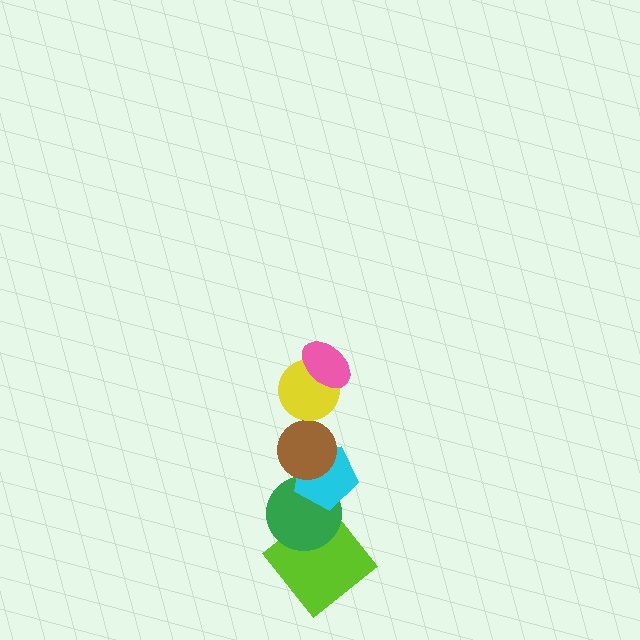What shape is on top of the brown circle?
The yellow circle is on top of the brown circle.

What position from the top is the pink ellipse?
The pink ellipse is 1st from the top.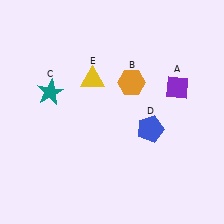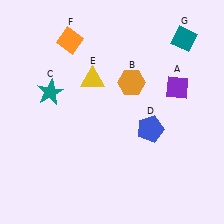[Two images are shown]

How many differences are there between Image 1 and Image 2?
There are 2 differences between the two images.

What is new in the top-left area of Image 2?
An orange diamond (F) was added in the top-left area of Image 2.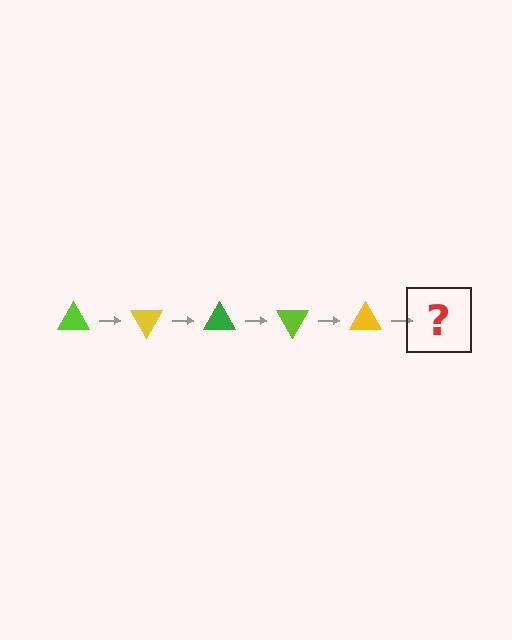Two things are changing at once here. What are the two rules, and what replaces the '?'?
The two rules are that it rotates 60 degrees each step and the color cycles through lime, yellow, and green. The '?' should be a green triangle, rotated 300 degrees from the start.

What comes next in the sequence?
The next element should be a green triangle, rotated 300 degrees from the start.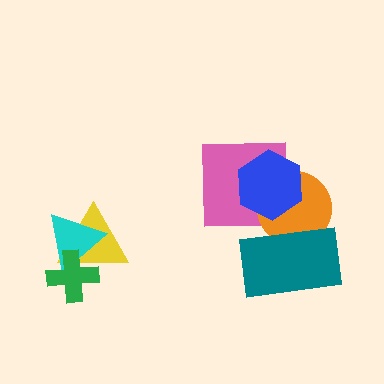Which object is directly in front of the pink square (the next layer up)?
The orange circle is directly in front of the pink square.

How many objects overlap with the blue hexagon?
2 objects overlap with the blue hexagon.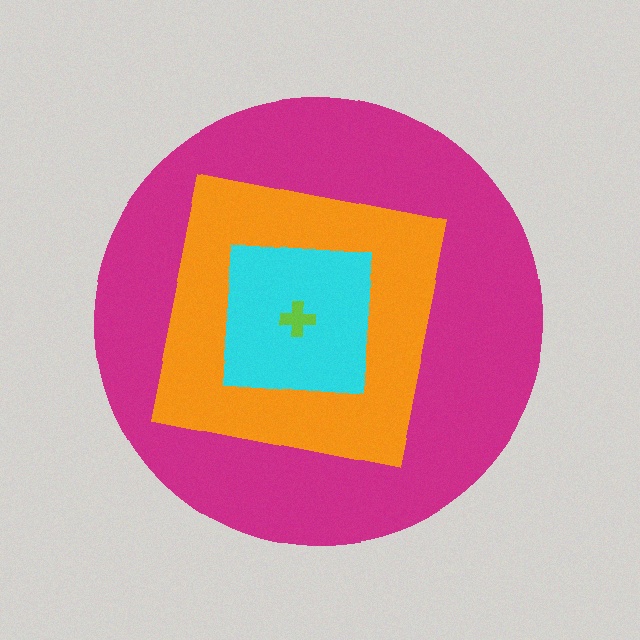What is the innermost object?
The lime cross.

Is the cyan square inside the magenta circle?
Yes.